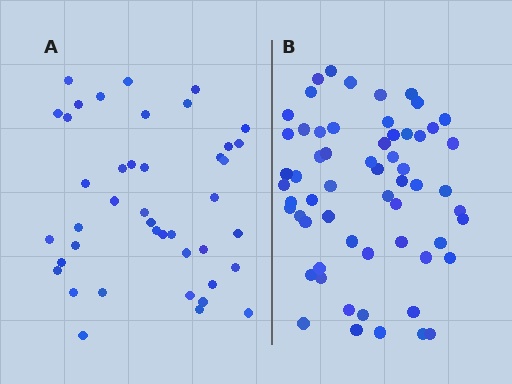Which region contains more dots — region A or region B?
Region B (the right region) has more dots.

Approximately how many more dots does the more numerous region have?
Region B has approximately 20 more dots than region A.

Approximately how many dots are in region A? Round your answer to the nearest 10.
About 40 dots. (The exact count is 42, which rounds to 40.)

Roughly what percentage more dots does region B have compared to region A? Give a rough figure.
About 45% more.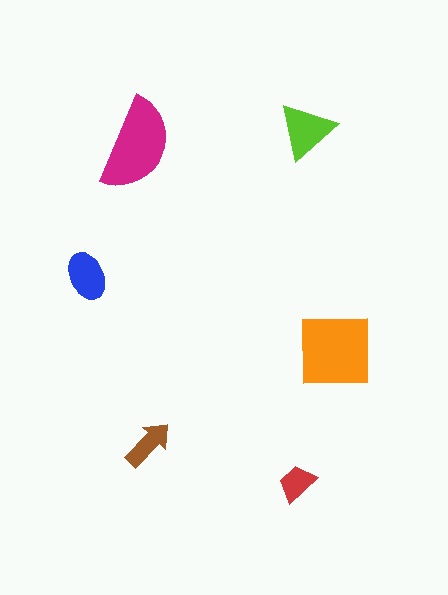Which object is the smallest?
The red trapezoid.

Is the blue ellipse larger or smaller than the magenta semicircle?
Smaller.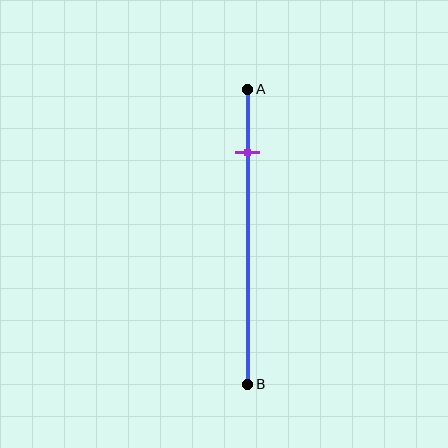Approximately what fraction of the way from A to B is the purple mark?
The purple mark is approximately 20% of the way from A to B.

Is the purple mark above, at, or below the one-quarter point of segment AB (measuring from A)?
The purple mark is above the one-quarter point of segment AB.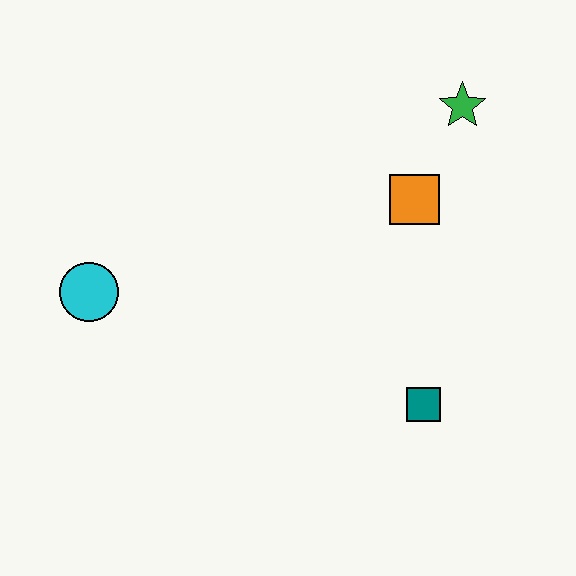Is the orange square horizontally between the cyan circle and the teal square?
Yes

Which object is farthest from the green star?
The cyan circle is farthest from the green star.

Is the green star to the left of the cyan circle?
No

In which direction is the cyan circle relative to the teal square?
The cyan circle is to the left of the teal square.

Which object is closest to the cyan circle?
The orange square is closest to the cyan circle.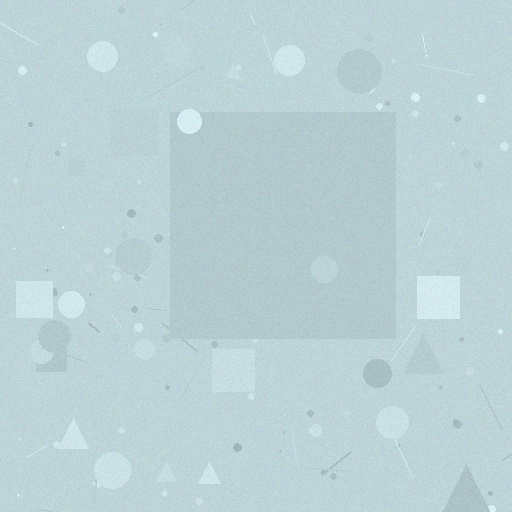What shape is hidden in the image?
A square is hidden in the image.